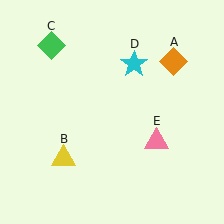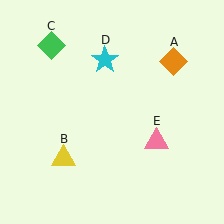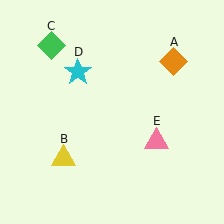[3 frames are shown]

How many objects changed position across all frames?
1 object changed position: cyan star (object D).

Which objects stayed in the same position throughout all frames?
Orange diamond (object A) and yellow triangle (object B) and green diamond (object C) and pink triangle (object E) remained stationary.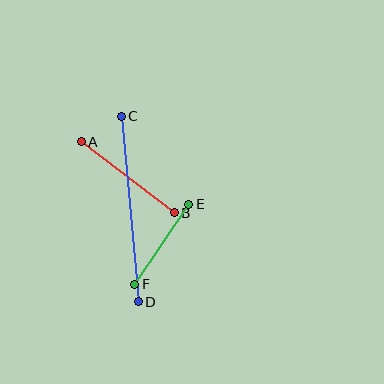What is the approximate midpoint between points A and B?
The midpoint is at approximately (128, 177) pixels.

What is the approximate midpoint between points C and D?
The midpoint is at approximately (130, 209) pixels.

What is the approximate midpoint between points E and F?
The midpoint is at approximately (162, 244) pixels.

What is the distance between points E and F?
The distance is approximately 96 pixels.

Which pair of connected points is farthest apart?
Points C and D are farthest apart.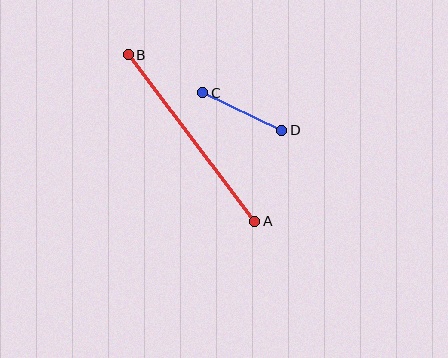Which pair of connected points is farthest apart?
Points A and B are farthest apart.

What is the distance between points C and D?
The distance is approximately 88 pixels.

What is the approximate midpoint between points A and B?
The midpoint is at approximately (191, 138) pixels.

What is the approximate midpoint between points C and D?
The midpoint is at approximately (242, 111) pixels.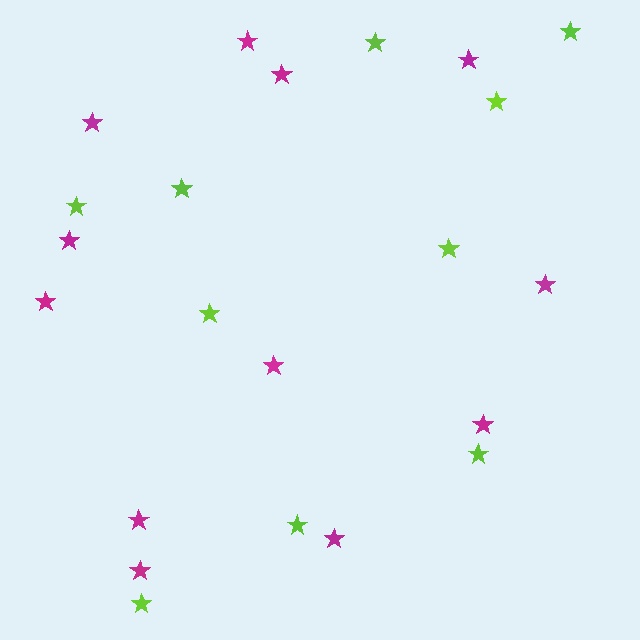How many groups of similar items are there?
There are 2 groups: one group of magenta stars (12) and one group of lime stars (10).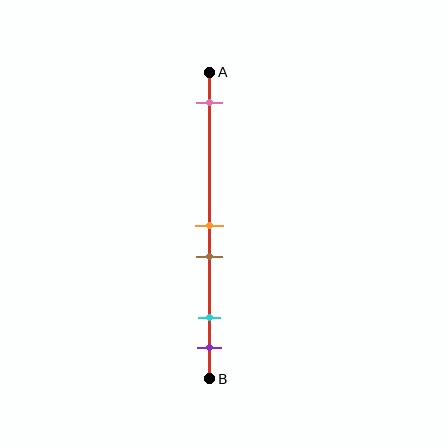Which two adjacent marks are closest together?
The orange and brown marks are the closest adjacent pair.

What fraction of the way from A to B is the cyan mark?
The cyan mark is approximately 80% (0.8) of the way from A to B.